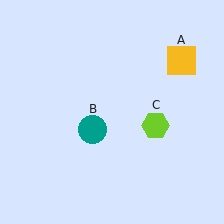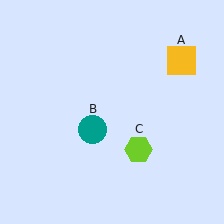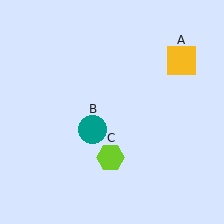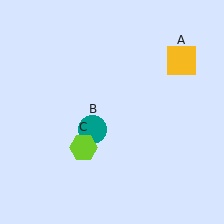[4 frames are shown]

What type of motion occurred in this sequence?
The lime hexagon (object C) rotated clockwise around the center of the scene.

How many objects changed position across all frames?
1 object changed position: lime hexagon (object C).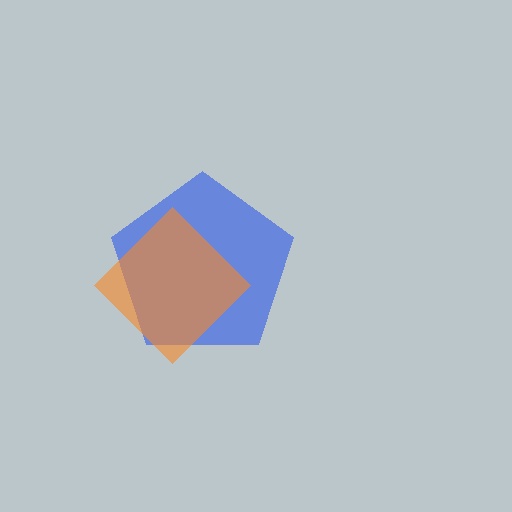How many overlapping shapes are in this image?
There are 2 overlapping shapes in the image.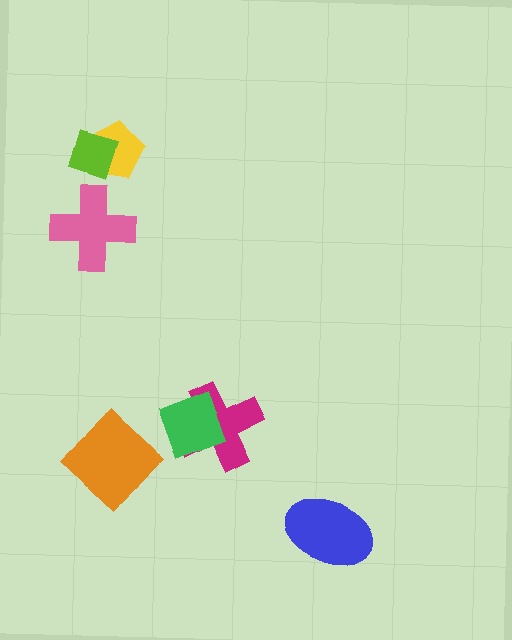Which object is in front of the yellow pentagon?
The lime diamond is in front of the yellow pentagon.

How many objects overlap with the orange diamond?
0 objects overlap with the orange diamond.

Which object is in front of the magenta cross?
The green square is in front of the magenta cross.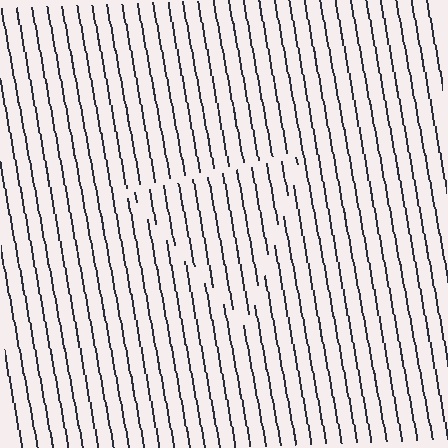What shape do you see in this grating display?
An illusory triangle. The interior of the shape contains the same grating, shifted by half a period — the contour is defined by the phase discontinuity where line-ends from the inner and outer gratings abut.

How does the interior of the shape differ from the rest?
The interior of the shape contains the same grating, shifted by half a period — the contour is defined by the phase discontinuity where line-ends from the inner and outer gratings abut.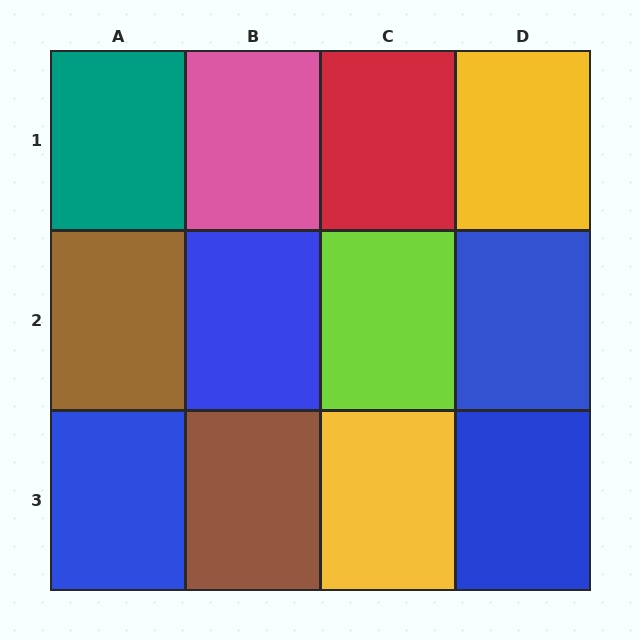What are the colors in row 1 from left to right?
Teal, pink, red, yellow.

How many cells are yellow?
2 cells are yellow.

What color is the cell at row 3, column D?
Blue.